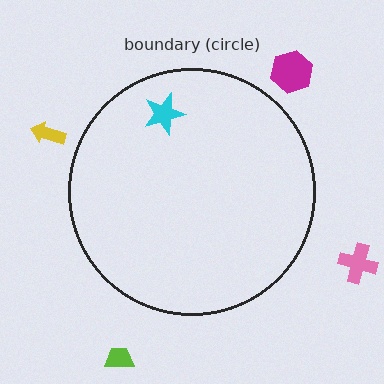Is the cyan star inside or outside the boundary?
Inside.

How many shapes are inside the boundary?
1 inside, 4 outside.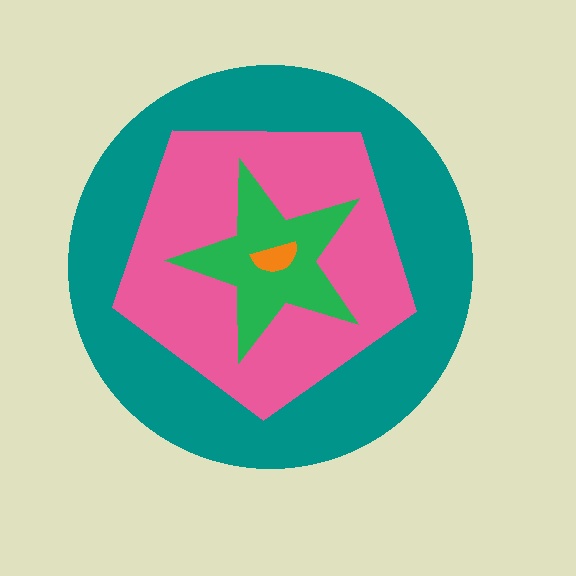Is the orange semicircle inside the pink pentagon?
Yes.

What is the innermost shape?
The orange semicircle.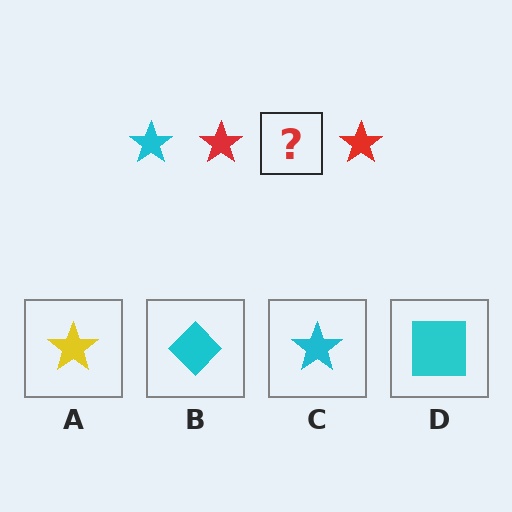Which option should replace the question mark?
Option C.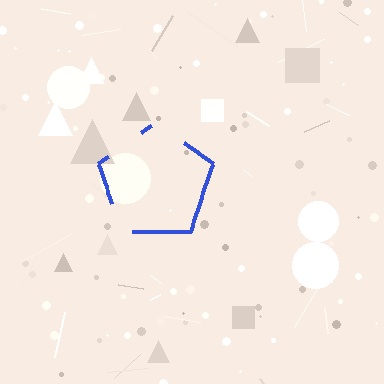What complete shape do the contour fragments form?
The contour fragments form a pentagon.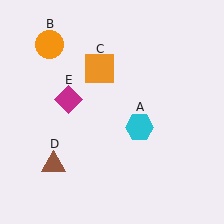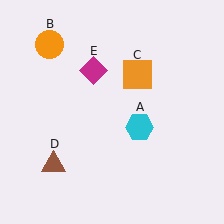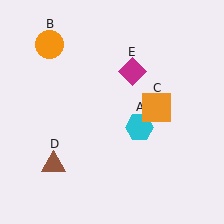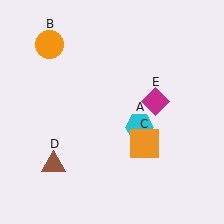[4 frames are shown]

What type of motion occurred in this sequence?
The orange square (object C), magenta diamond (object E) rotated clockwise around the center of the scene.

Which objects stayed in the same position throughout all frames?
Cyan hexagon (object A) and orange circle (object B) and brown triangle (object D) remained stationary.